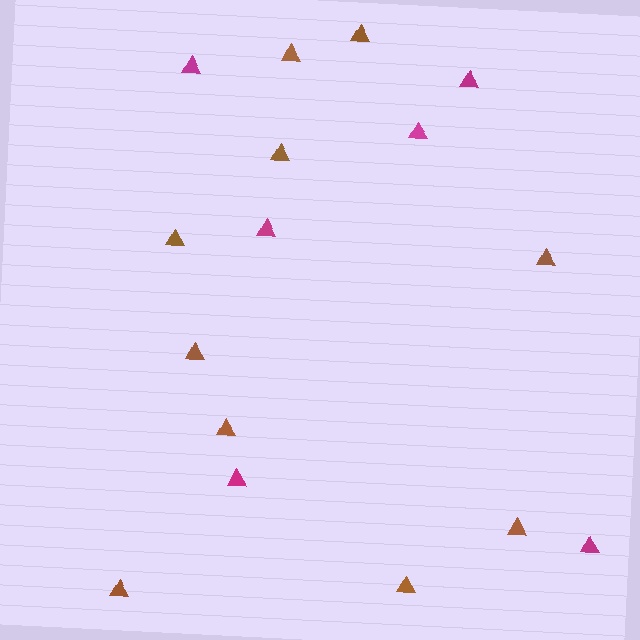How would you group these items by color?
There are 2 groups: one group of brown triangles (10) and one group of magenta triangles (6).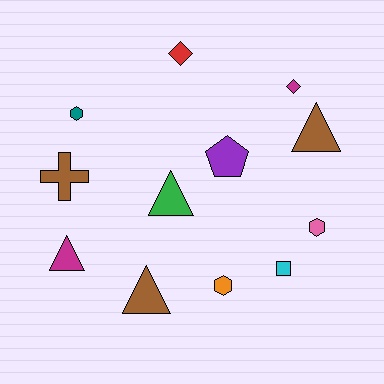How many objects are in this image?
There are 12 objects.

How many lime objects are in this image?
There are no lime objects.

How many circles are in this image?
There are no circles.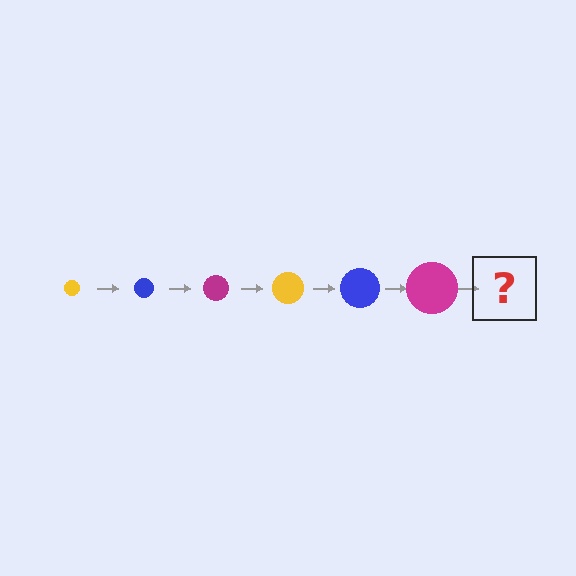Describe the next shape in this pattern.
It should be a yellow circle, larger than the previous one.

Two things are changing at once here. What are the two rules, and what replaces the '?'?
The two rules are that the circle grows larger each step and the color cycles through yellow, blue, and magenta. The '?' should be a yellow circle, larger than the previous one.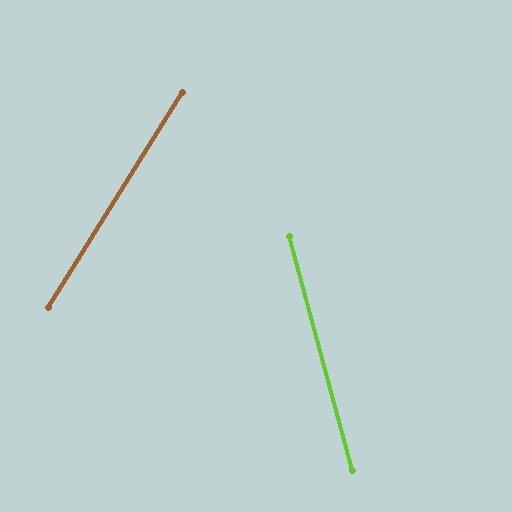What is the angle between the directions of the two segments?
Approximately 47 degrees.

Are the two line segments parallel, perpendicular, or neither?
Neither parallel nor perpendicular — they differ by about 47°.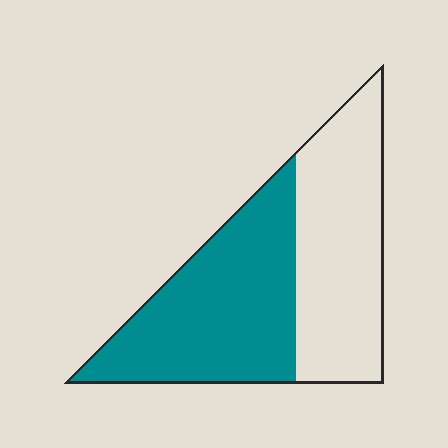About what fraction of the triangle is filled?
About one half (1/2).